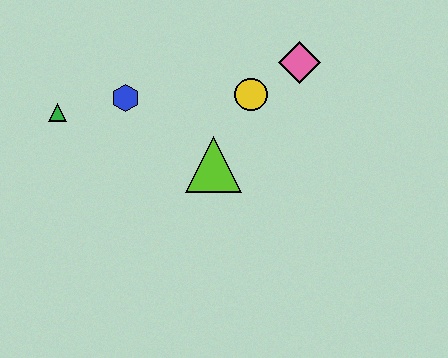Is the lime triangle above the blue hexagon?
No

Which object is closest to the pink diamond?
The yellow circle is closest to the pink diamond.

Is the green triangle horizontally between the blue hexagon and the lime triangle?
No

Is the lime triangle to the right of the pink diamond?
No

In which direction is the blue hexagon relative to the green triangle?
The blue hexagon is to the right of the green triangle.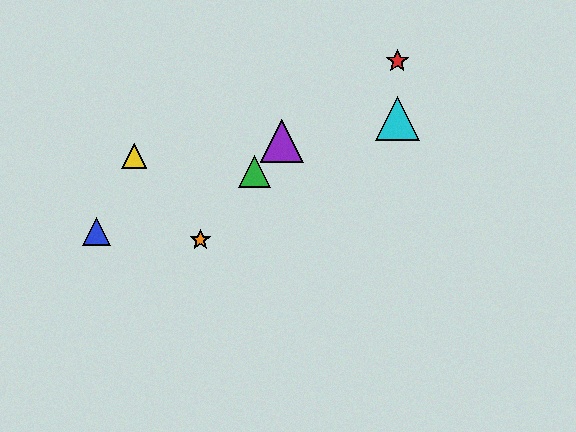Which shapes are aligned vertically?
The red star, the cyan triangle are aligned vertically.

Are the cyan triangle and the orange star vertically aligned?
No, the cyan triangle is at x≈397 and the orange star is at x≈200.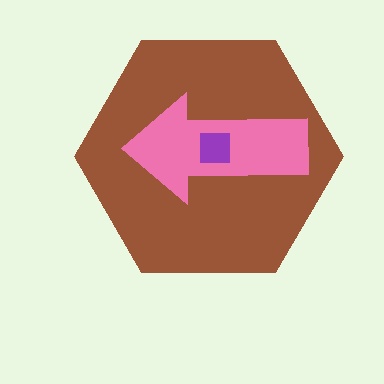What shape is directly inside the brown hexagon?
The pink arrow.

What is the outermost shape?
The brown hexagon.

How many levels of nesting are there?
3.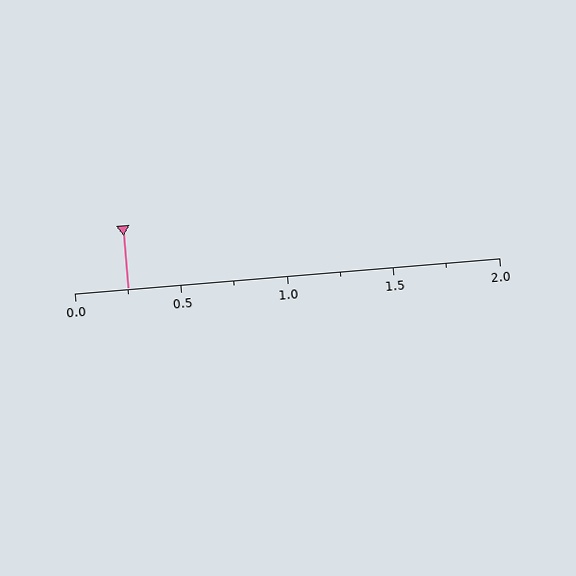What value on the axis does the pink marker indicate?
The marker indicates approximately 0.25.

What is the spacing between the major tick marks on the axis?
The major ticks are spaced 0.5 apart.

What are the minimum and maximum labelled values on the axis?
The axis runs from 0.0 to 2.0.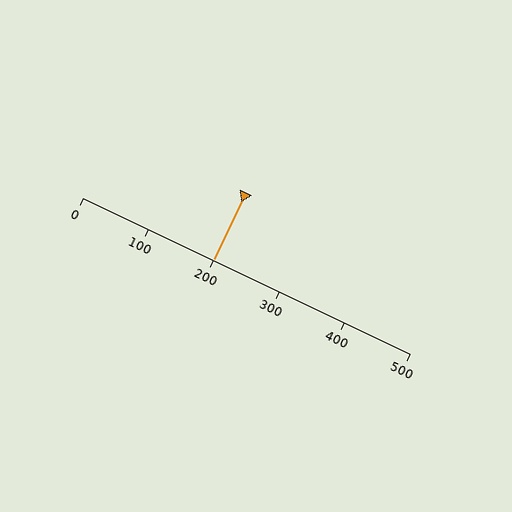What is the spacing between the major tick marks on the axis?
The major ticks are spaced 100 apart.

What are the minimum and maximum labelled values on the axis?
The axis runs from 0 to 500.